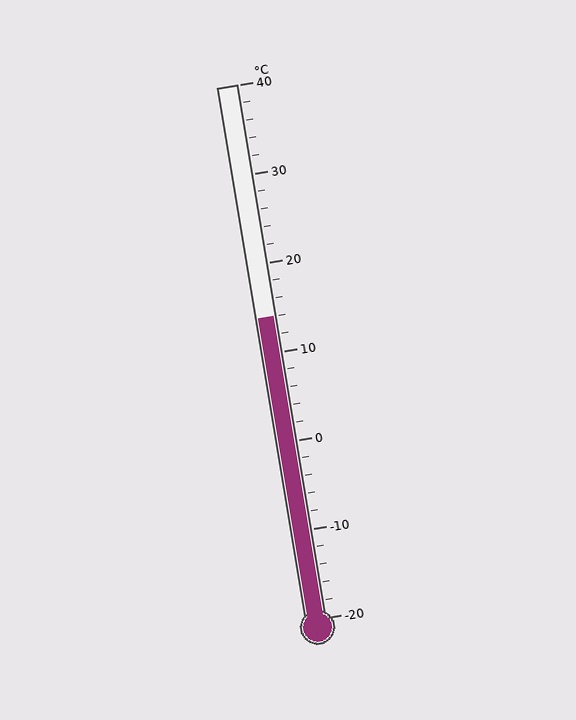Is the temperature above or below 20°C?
The temperature is below 20°C.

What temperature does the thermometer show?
The thermometer shows approximately 14°C.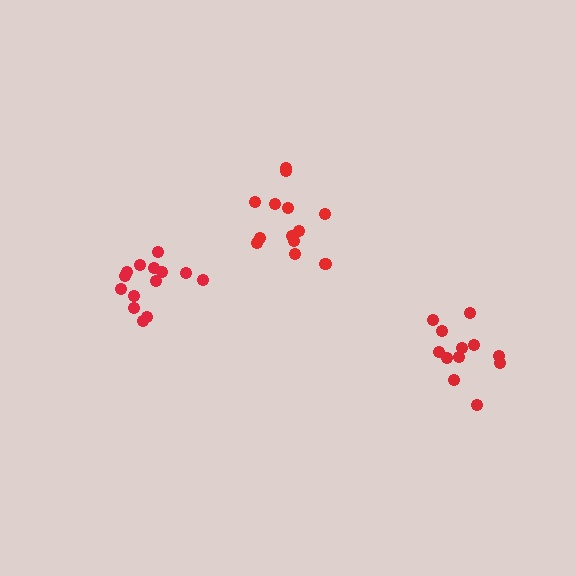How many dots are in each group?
Group 1: 14 dots, Group 2: 12 dots, Group 3: 13 dots (39 total).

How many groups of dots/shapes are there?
There are 3 groups.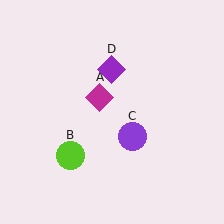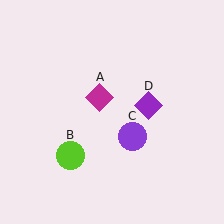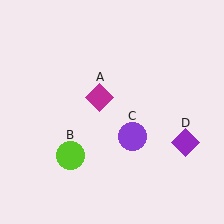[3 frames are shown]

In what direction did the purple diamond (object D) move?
The purple diamond (object D) moved down and to the right.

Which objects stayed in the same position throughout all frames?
Magenta diamond (object A) and lime circle (object B) and purple circle (object C) remained stationary.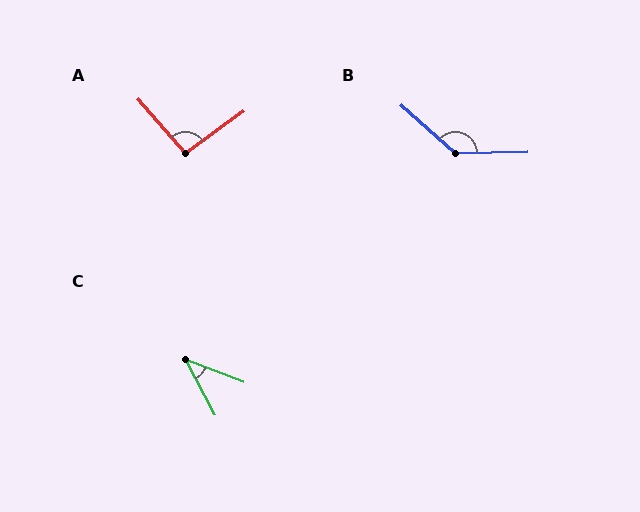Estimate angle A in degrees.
Approximately 95 degrees.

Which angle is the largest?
B, at approximately 136 degrees.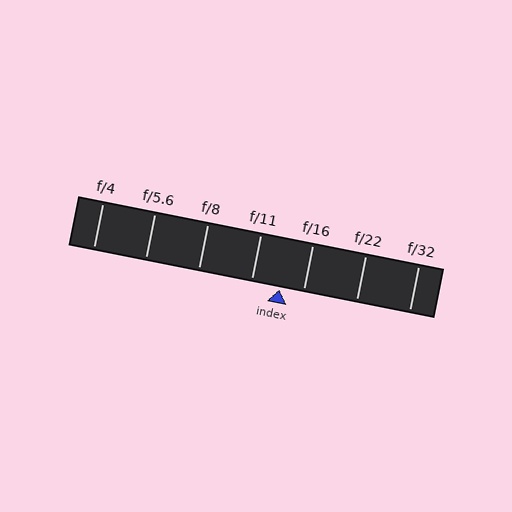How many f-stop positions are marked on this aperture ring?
There are 7 f-stop positions marked.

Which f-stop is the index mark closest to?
The index mark is closest to f/16.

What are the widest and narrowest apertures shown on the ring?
The widest aperture shown is f/4 and the narrowest is f/32.